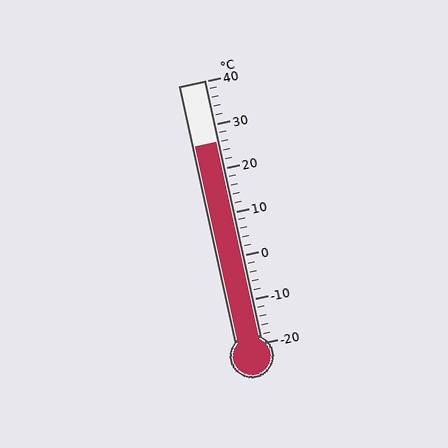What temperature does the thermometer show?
The thermometer shows approximately 26°C.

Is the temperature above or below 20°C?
The temperature is above 20°C.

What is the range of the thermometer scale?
The thermometer scale ranges from -20°C to 40°C.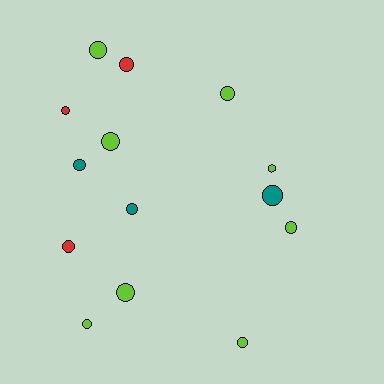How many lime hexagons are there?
There is 1 lime hexagon.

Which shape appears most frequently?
Circle, with 13 objects.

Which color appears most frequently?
Lime, with 8 objects.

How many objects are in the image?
There are 14 objects.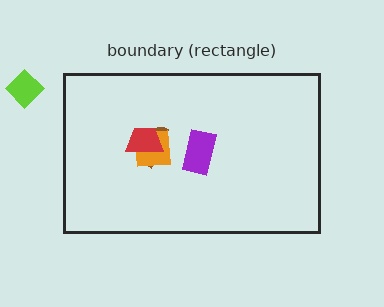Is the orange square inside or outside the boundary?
Inside.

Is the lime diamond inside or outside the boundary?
Outside.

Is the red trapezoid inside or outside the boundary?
Inside.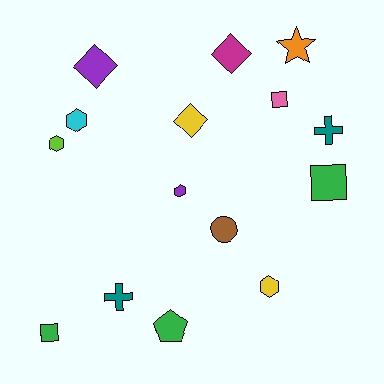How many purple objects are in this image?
There are 2 purple objects.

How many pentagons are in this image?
There is 1 pentagon.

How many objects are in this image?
There are 15 objects.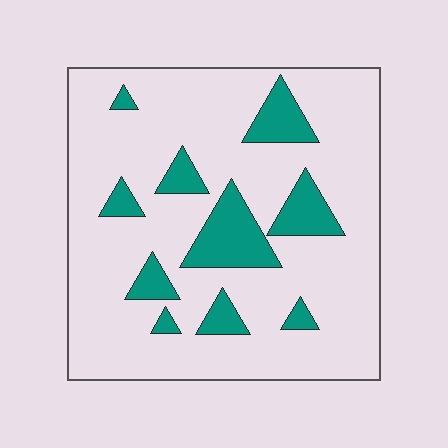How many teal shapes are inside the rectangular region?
10.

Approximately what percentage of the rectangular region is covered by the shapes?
Approximately 15%.